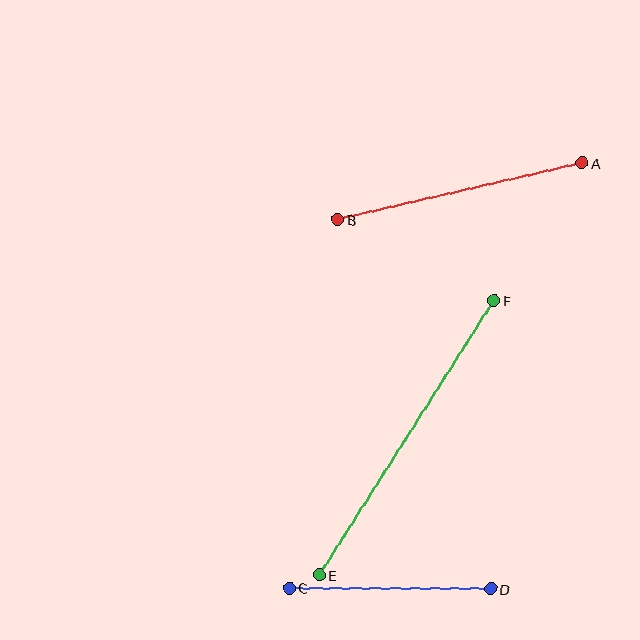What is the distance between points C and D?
The distance is approximately 201 pixels.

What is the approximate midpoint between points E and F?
The midpoint is at approximately (407, 438) pixels.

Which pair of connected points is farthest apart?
Points E and F are farthest apart.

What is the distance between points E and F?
The distance is approximately 325 pixels.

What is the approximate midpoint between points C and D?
The midpoint is at approximately (390, 588) pixels.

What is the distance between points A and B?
The distance is approximately 251 pixels.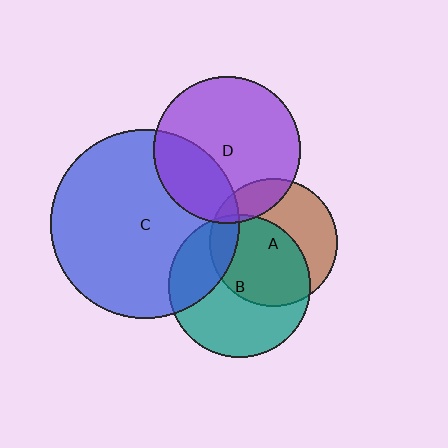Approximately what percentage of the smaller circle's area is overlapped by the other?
Approximately 15%.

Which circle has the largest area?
Circle C (blue).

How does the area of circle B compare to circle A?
Approximately 1.2 times.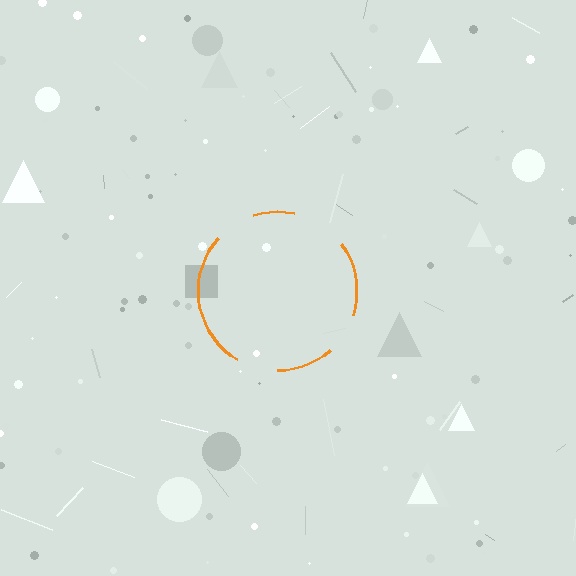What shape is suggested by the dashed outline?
The dashed outline suggests a circle.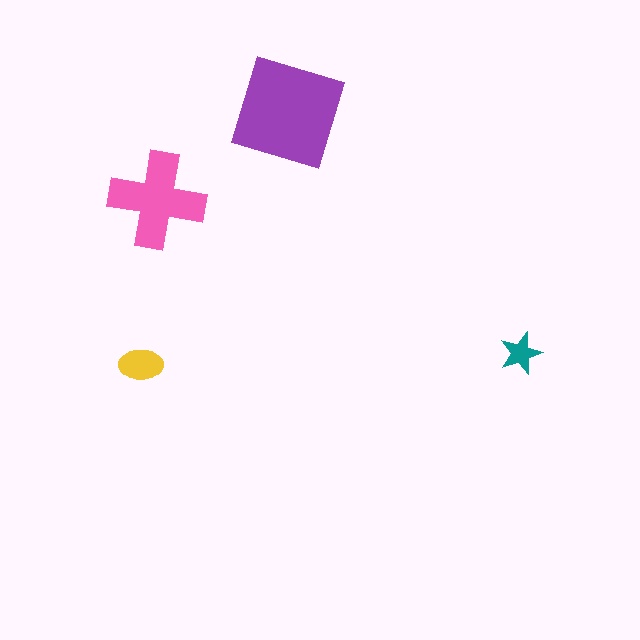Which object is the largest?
The purple square.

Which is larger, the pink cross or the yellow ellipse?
The pink cross.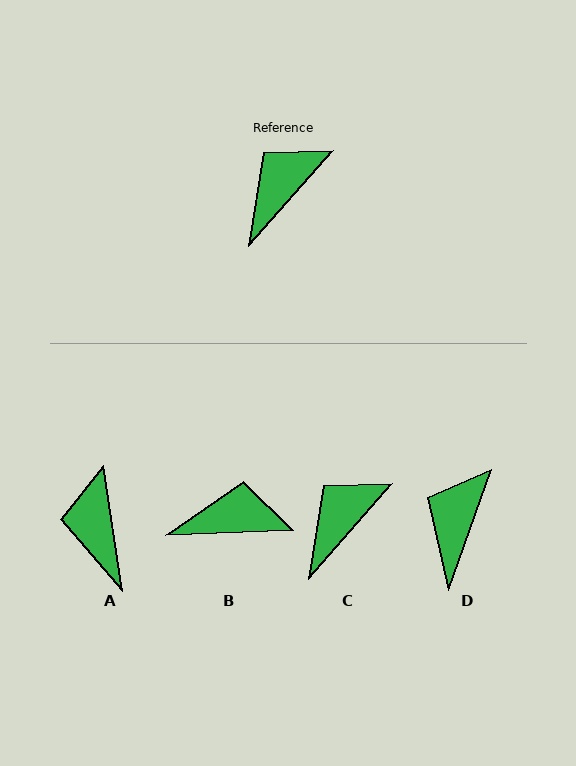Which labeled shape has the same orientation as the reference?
C.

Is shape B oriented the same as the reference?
No, it is off by about 47 degrees.